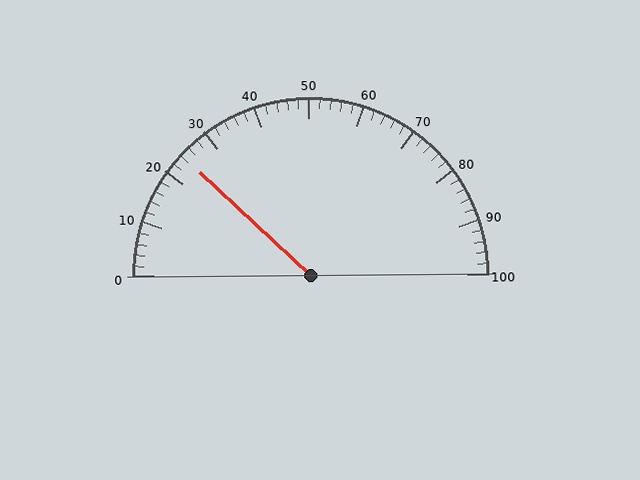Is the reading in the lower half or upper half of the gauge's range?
The reading is in the lower half of the range (0 to 100).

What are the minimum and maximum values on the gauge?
The gauge ranges from 0 to 100.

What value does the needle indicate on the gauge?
The needle indicates approximately 24.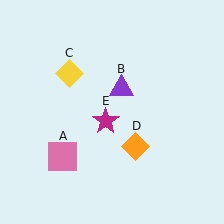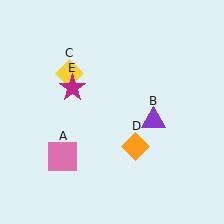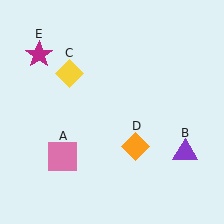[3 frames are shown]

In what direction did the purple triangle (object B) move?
The purple triangle (object B) moved down and to the right.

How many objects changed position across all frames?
2 objects changed position: purple triangle (object B), magenta star (object E).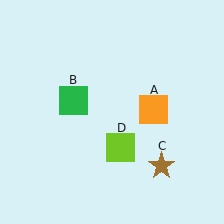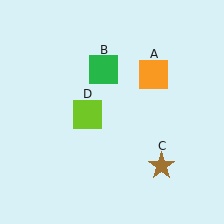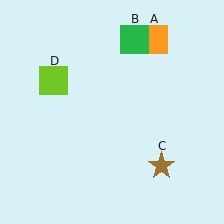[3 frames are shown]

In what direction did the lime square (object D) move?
The lime square (object D) moved up and to the left.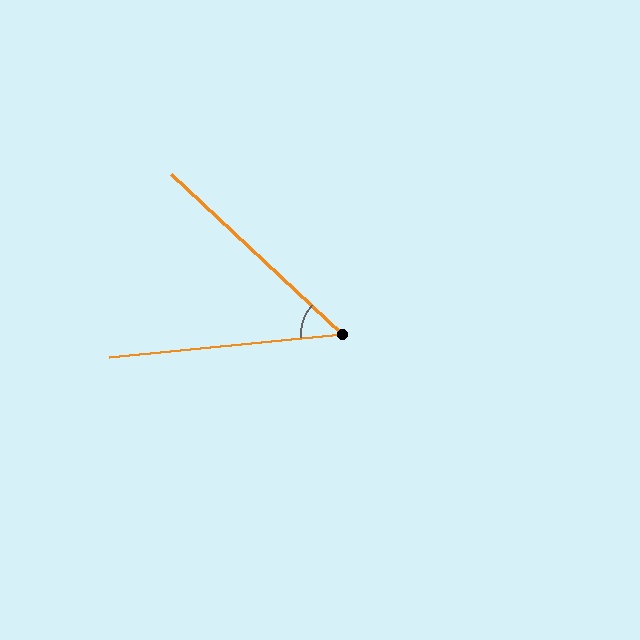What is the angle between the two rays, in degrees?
Approximately 49 degrees.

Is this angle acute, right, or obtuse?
It is acute.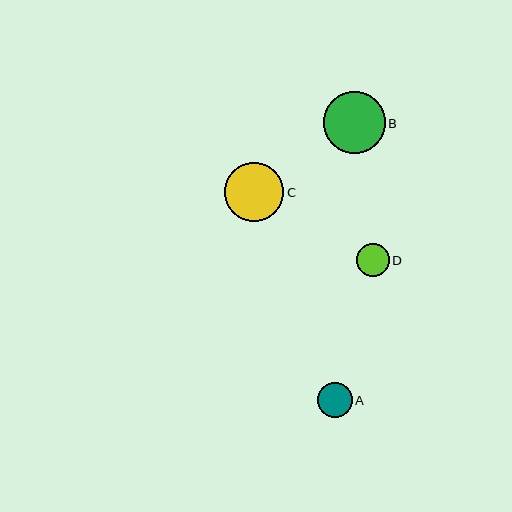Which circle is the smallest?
Circle D is the smallest with a size of approximately 33 pixels.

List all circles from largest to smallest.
From largest to smallest: B, C, A, D.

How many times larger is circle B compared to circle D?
Circle B is approximately 1.9 times the size of circle D.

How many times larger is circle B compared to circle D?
Circle B is approximately 1.9 times the size of circle D.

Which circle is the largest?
Circle B is the largest with a size of approximately 62 pixels.